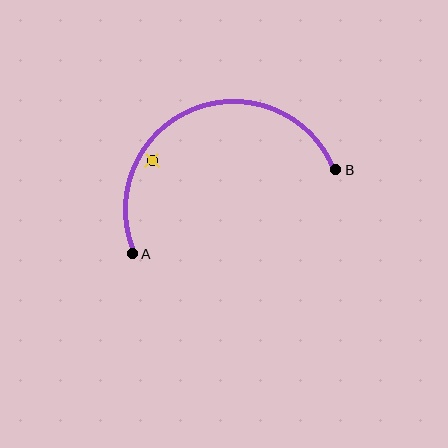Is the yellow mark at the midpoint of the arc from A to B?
No — the yellow mark does not lie on the arc at all. It sits slightly inside the curve.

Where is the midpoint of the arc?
The arc midpoint is the point on the curve farthest from the straight line joining A and B. It sits above that line.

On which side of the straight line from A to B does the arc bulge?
The arc bulges above the straight line connecting A and B.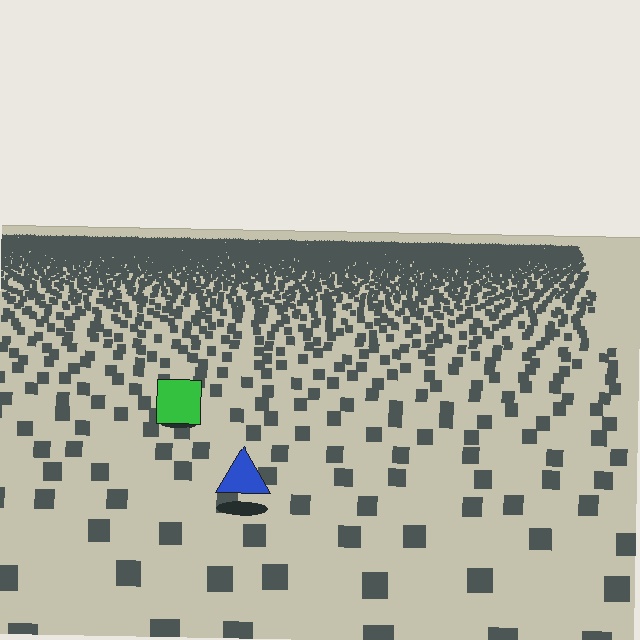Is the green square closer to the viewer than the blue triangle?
No. The blue triangle is closer — you can tell from the texture gradient: the ground texture is coarser near it.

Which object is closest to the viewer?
The blue triangle is closest. The texture marks near it are larger and more spread out.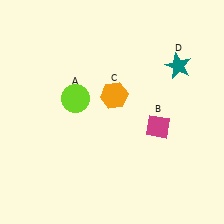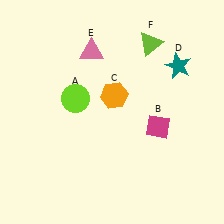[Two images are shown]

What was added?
A pink triangle (E), a lime triangle (F) were added in Image 2.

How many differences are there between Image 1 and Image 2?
There are 2 differences between the two images.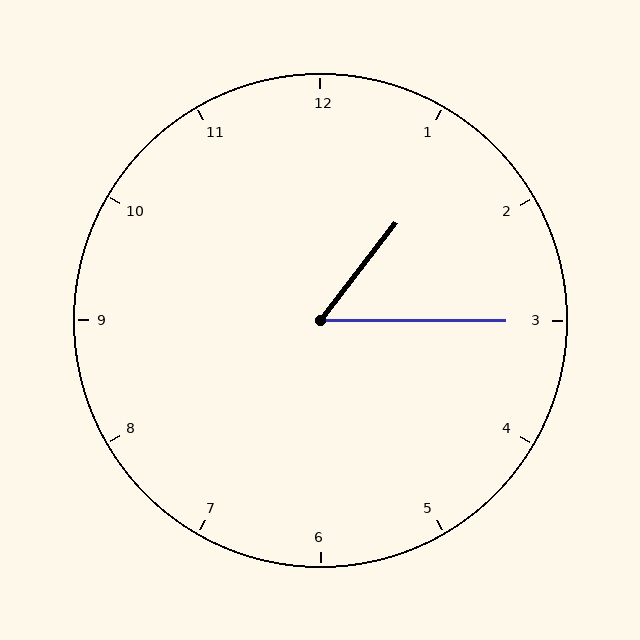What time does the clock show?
1:15.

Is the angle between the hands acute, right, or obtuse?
It is acute.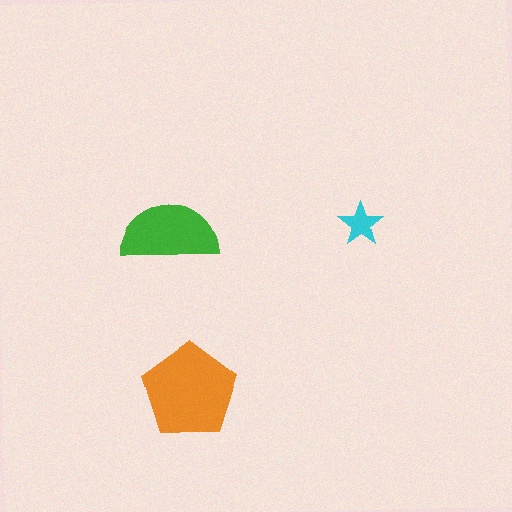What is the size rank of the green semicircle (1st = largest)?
2nd.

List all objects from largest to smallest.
The orange pentagon, the green semicircle, the cyan star.